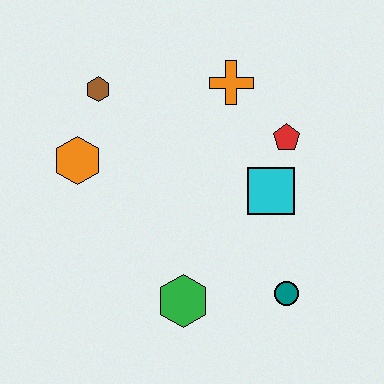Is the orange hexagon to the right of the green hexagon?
No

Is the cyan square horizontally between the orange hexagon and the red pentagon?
Yes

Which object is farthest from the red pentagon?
The orange hexagon is farthest from the red pentagon.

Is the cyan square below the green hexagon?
No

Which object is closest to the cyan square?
The red pentagon is closest to the cyan square.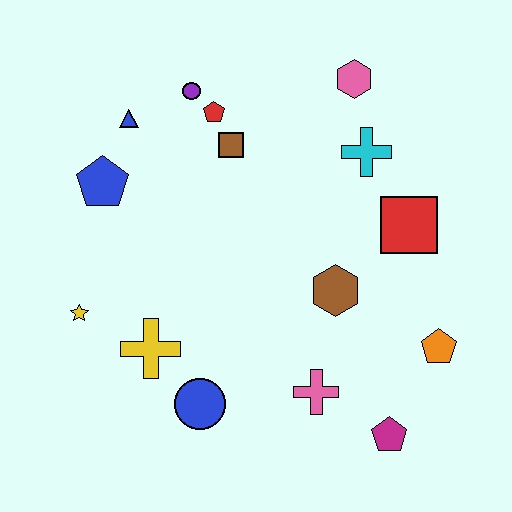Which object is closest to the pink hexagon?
The cyan cross is closest to the pink hexagon.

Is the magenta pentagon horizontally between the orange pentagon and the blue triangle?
Yes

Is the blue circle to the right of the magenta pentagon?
No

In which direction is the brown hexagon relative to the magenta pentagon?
The brown hexagon is above the magenta pentagon.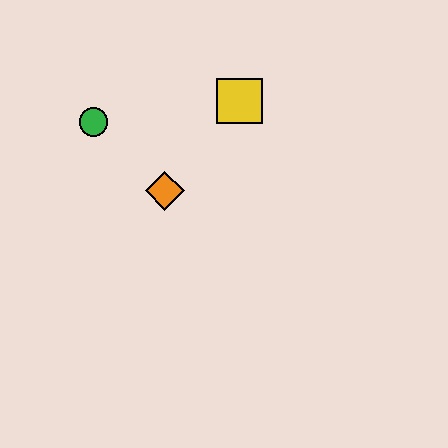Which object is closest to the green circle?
The orange diamond is closest to the green circle.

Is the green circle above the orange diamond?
Yes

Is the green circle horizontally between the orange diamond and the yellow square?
No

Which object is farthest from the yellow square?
The green circle is farthest from the yellow square.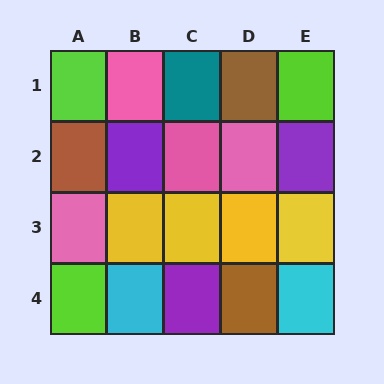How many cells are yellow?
4 cells are yellow.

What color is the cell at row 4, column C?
Purple.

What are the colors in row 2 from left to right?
Brown, purple, pink, pink, purple.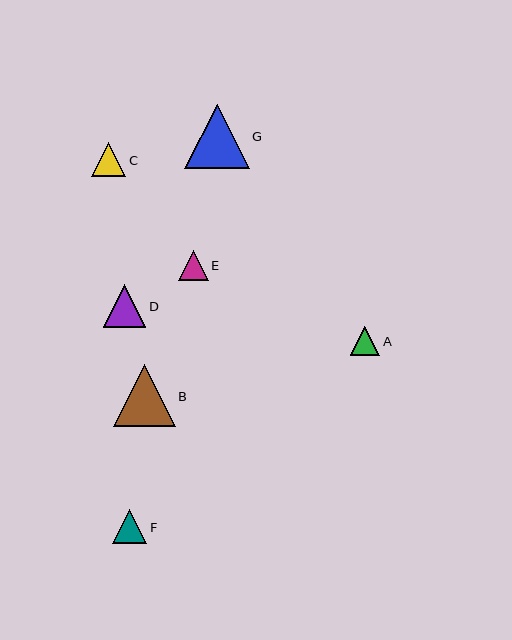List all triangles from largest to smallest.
From largest to smallest: G, B, D, C, F, E, A.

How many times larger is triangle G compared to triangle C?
Triangle G is approximately 1.9 times the size of triangle C.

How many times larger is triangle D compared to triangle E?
Triangle D is approximately 1.4 times the size of triangle E.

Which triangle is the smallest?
Triangle A is the smallest with a size of approximately 29 pixels.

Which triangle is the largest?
Triangle G is the largest with a size of approximately 65 pixels.